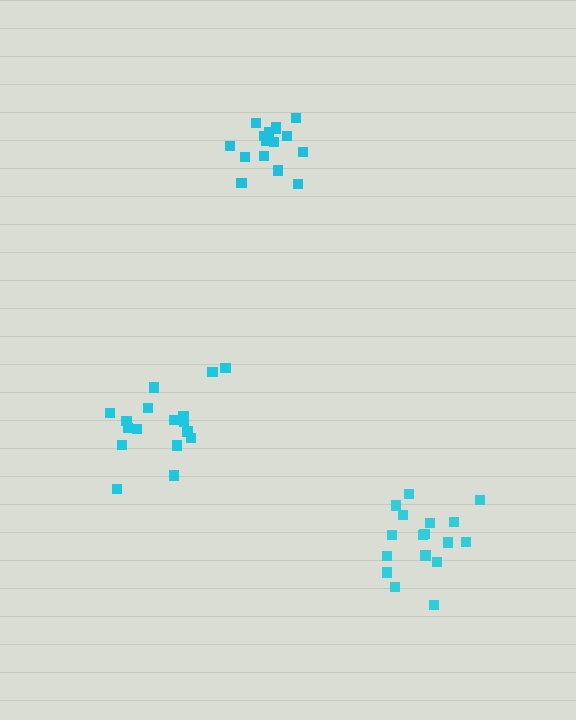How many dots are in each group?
Group 1: 16 dots, Group 2: 17 dots, Group 3: 17 dots (50 total).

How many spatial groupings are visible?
There are 3 spatial groupings.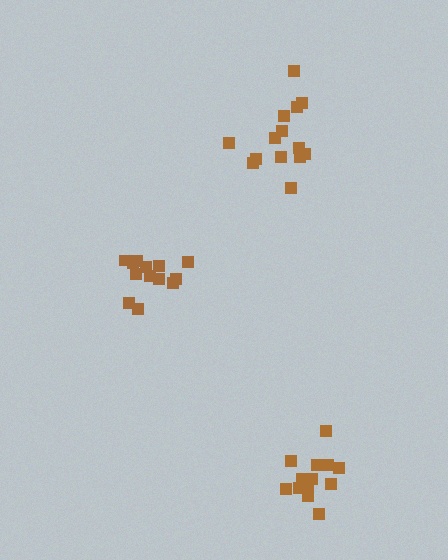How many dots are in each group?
Group 1: 14 dots, Group 2: 13 dots, Group 3: 13 dots (40 total).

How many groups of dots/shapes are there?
There are 3 groups.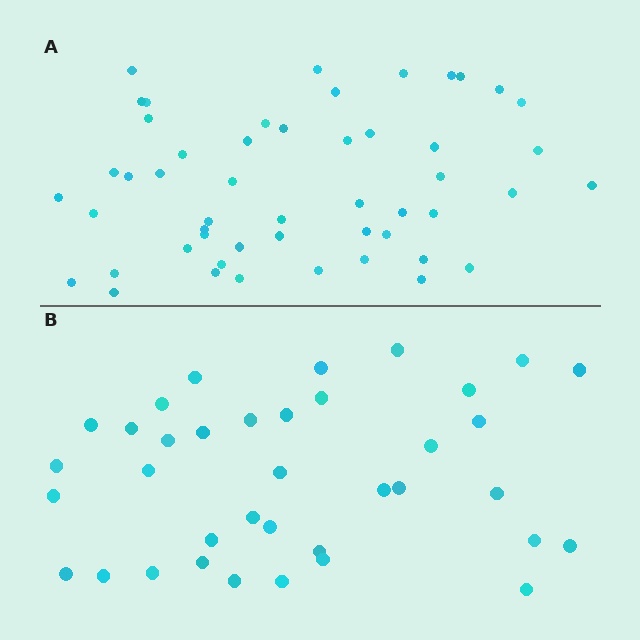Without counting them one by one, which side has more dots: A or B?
Region A (the top region) has more dots.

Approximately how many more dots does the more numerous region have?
Region A has approximately 15 more dots than region B.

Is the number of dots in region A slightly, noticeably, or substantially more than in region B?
Region A has noticeably more, but not dramatically so. The ratio is roughly 1.4 to 1.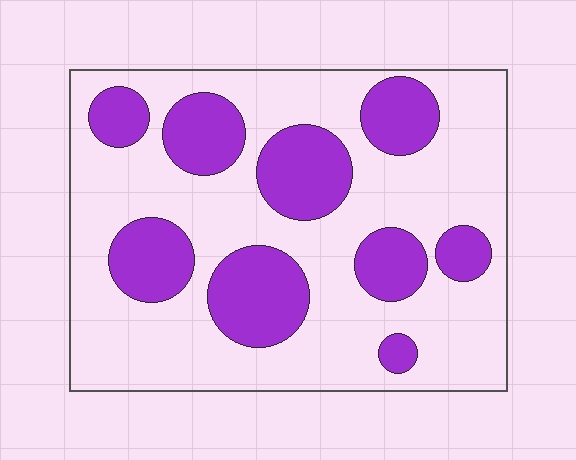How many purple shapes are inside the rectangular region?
9.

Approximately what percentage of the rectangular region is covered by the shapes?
Approximately 30%.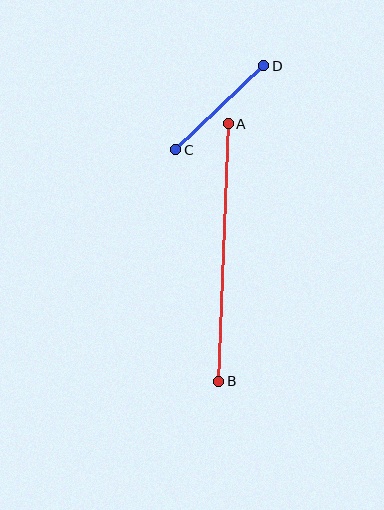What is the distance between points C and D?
The distance is approximately 122 pixels.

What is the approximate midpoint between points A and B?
The midpoint is at approximately (224, 253) pixels.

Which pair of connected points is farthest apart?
Points A and B are farthest apart.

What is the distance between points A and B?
The distance is approximately 258 pixels.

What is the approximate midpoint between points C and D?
The midpoint is at approximately (220, 108) pixels.